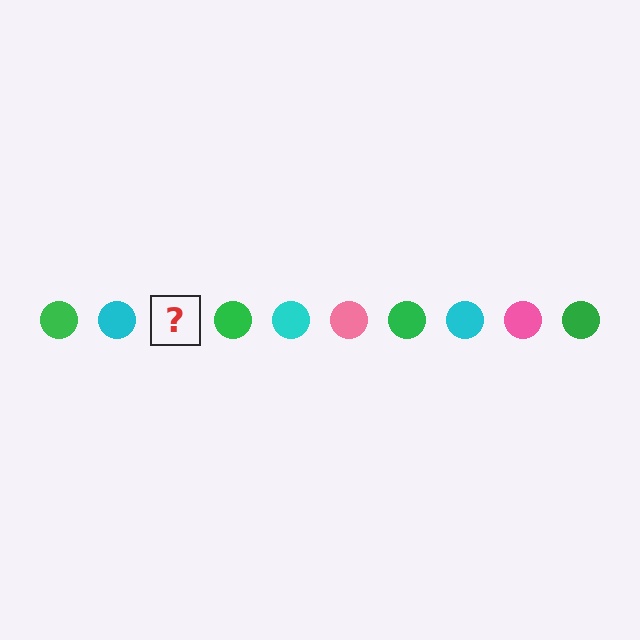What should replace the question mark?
The question mark should be replaced with a pink circle.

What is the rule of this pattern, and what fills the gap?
The rule is that the pattern cycles through green, cyan, pink circles. The gap should be filled with a pink circle.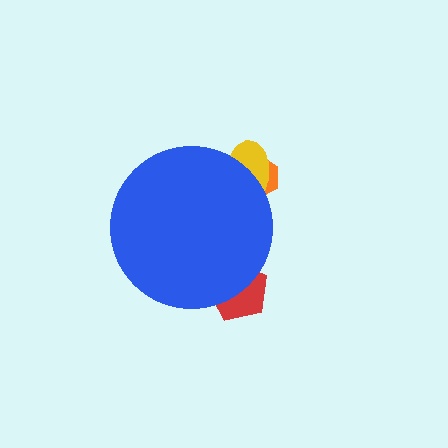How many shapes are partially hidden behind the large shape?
3 shapes are partially hidden.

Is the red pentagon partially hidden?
Yes, the red pentagon is partially hidden behind the blue circle.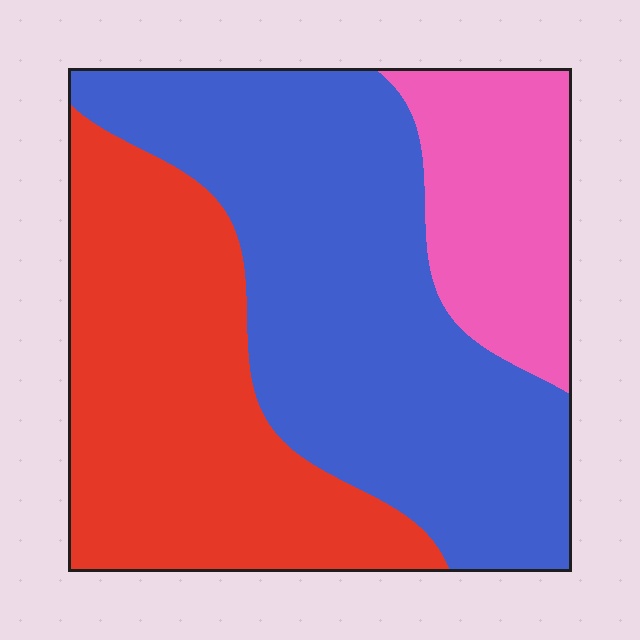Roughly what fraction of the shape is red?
Red covers roughly 35% of the shape.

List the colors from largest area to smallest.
From largest to smallest: blue, red, pink.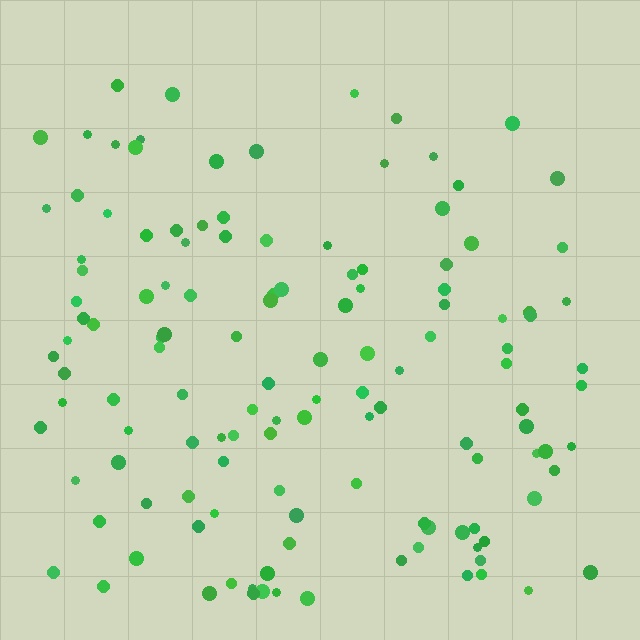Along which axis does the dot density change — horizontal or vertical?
Vertical.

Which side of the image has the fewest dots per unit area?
The top.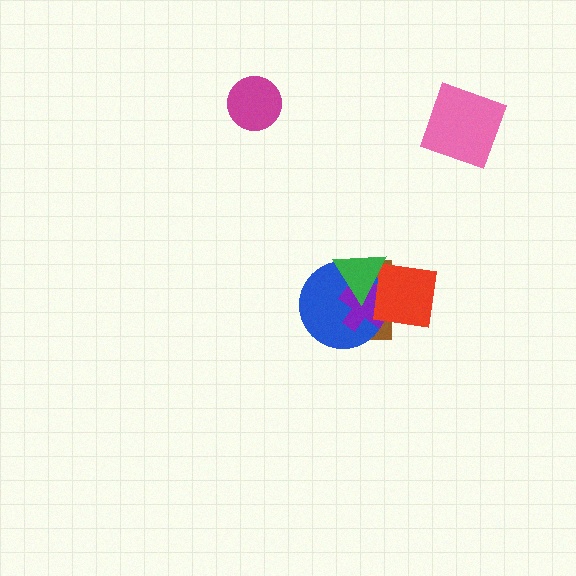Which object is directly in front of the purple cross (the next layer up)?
The red square is directly in front of the purple cross.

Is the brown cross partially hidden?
Yes, it is partially covered by another shape.